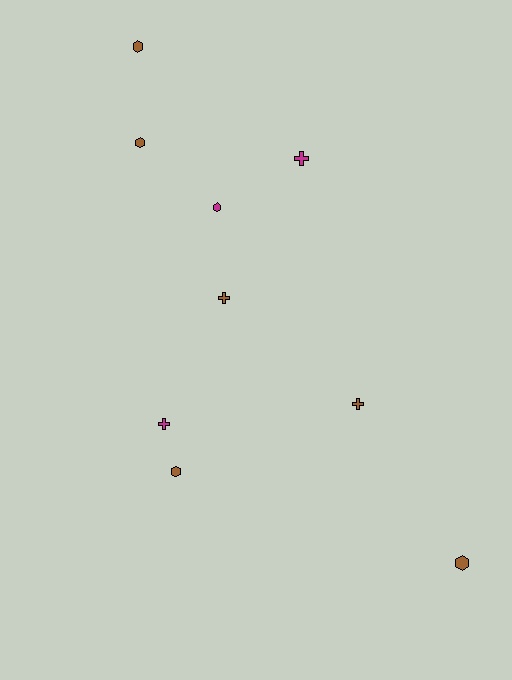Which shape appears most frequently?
Hexagon, with 5 objects.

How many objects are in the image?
There are 9 objects.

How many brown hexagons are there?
There are 4 brown hexagons.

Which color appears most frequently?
Brown, with 6 objects.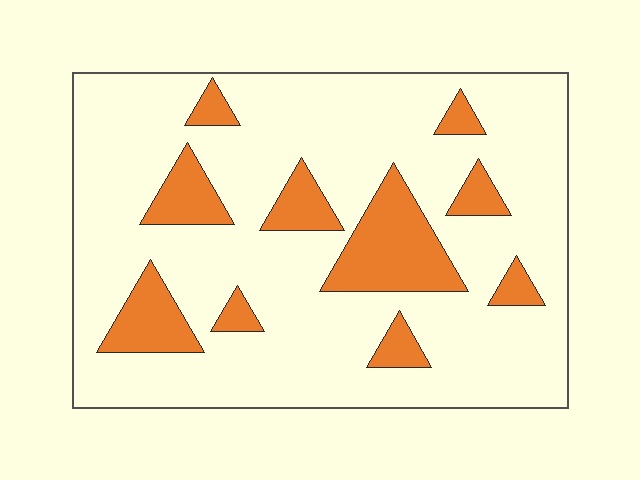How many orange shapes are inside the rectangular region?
10.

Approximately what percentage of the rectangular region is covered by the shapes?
Approximately 20%.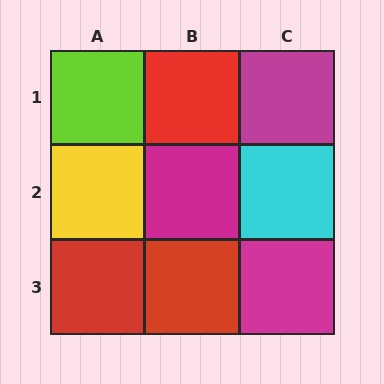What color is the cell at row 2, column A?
Yellow.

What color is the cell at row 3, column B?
Red.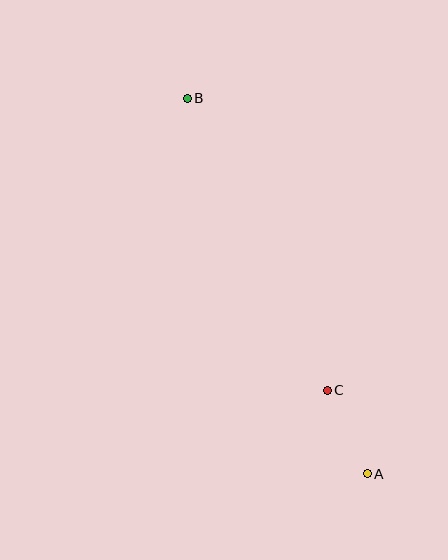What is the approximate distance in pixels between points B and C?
The distance between B and C is approximately 324 pixels.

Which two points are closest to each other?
Points A and C are closest to each other.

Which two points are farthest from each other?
Points A and B are farthest from each other.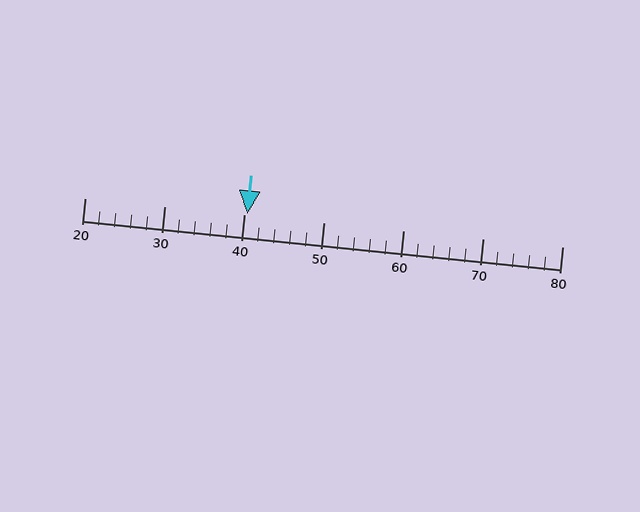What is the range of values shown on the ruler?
The ruler shows values from 20 to 80.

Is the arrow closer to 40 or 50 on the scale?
The arrow is closer to 40.